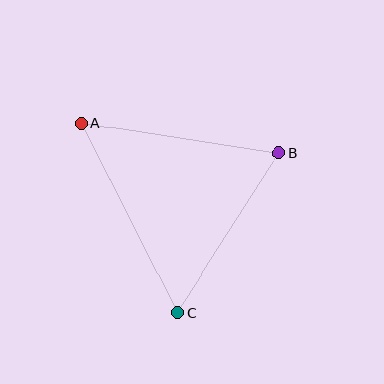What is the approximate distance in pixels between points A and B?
The distance between A and B is approximately 200 pixels.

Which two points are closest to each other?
Points B and C are closest to each other.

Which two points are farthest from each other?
Points A and C are farthest from each other.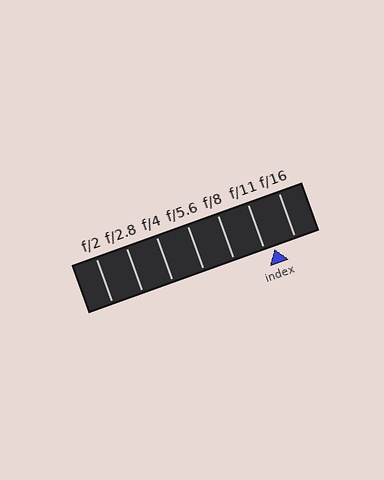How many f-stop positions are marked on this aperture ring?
There are 7 f-stop positions marked.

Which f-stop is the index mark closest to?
The index mark is closest to f/11.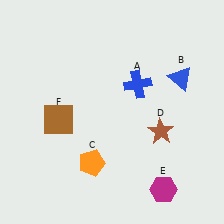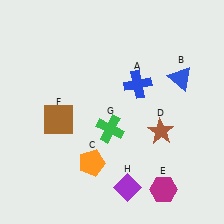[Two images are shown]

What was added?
A green cross (G), a purple diamond (H) were added in Image 2.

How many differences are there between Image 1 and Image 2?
There are 2 differences between the two images.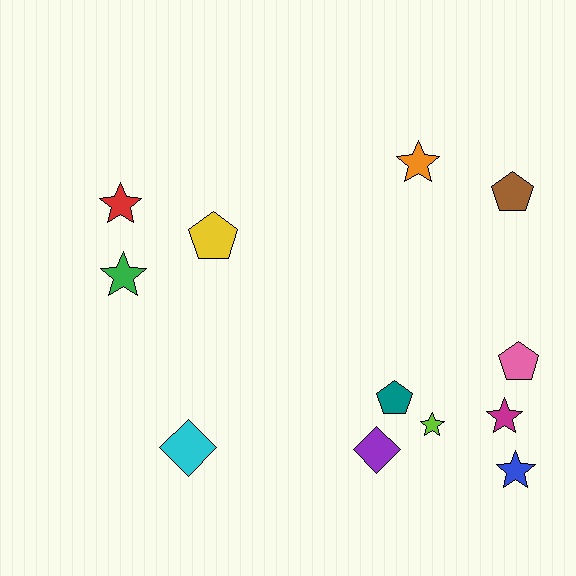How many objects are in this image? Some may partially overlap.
There are 12 objects.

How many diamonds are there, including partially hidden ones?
There are 2 diamonds.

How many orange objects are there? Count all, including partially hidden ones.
There is 1 orange object.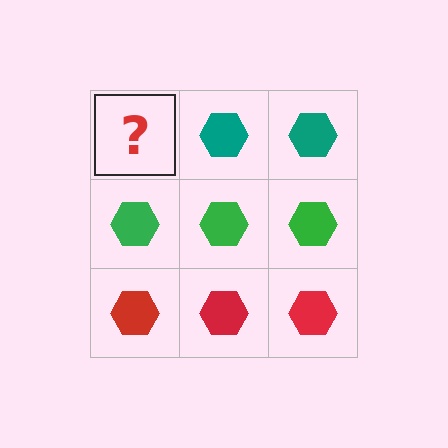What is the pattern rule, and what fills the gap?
The rule is that each row has a consistent color. The gap should be filled with a teal hexagon.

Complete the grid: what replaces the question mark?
The question mark should be replaced with a teal hexagon.